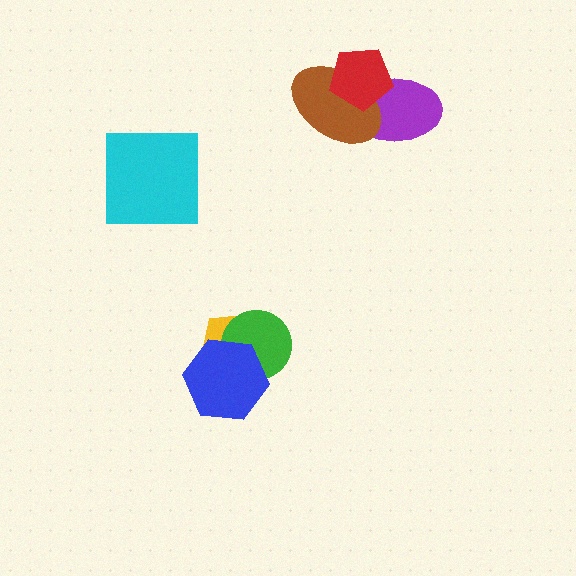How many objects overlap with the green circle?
2 objects overlap with the green circle.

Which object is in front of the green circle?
The blue hexagon is in front of the green circle.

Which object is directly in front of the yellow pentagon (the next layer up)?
The green circle is directly in front of the yellow pentagon.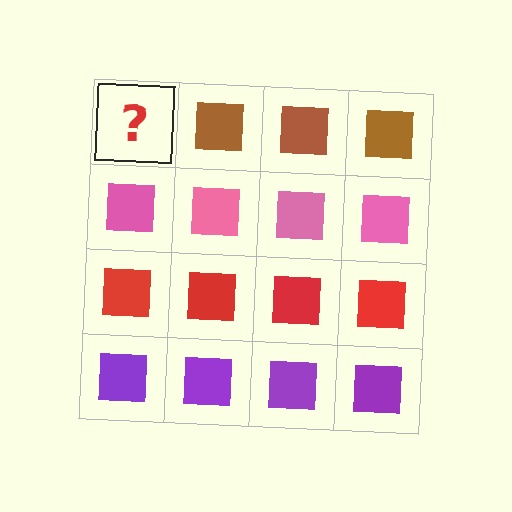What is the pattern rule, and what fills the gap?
The rule is that each row has a consistent color. The gap should be filled with a brown square.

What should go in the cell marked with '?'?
The missing cell should contain a brown square.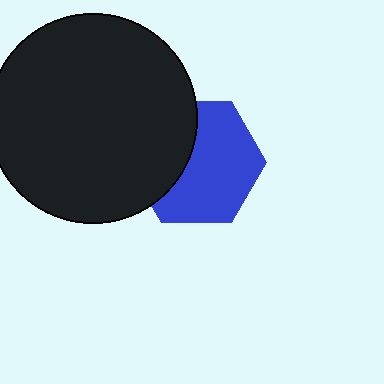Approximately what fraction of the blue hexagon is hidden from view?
Roughly 37% of the blue hexagon is hidden behind the black circle.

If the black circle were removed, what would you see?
You would see the complete blue hexagon.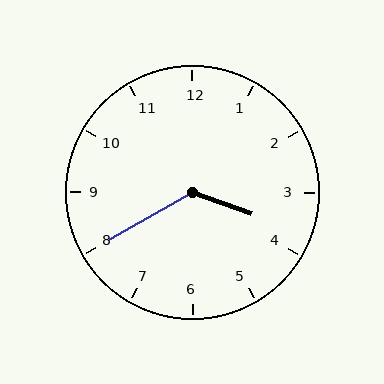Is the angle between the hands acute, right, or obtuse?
It is obtuse.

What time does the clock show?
3:40.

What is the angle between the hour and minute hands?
Approximately 130 degrees.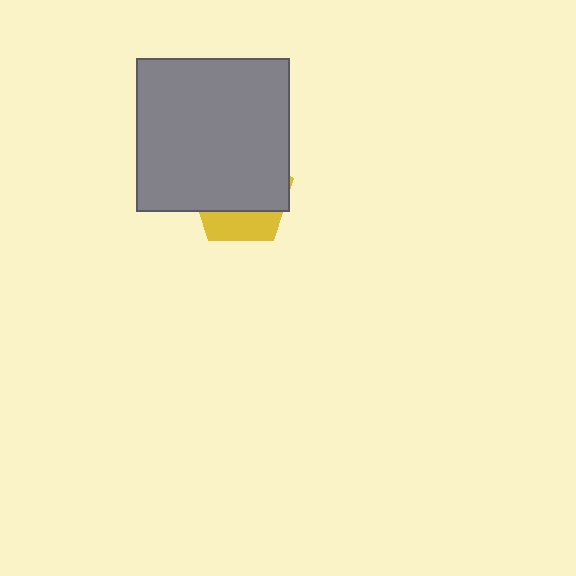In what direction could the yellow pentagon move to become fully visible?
The yellow pentagon could move down. That would shift it out from behind the gray square entirely.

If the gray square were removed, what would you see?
You would see the complete yellow pentagon.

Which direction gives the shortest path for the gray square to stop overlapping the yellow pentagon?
Moving up gives the shortest separation.